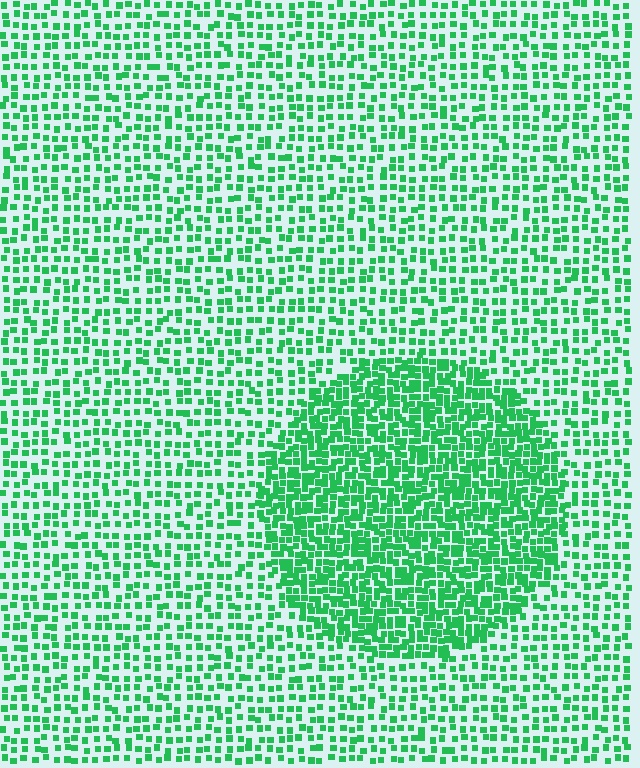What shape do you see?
I see a circle.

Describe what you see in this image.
The image contains small green elements arranged at two different densities. A circle-shaped region is visible where the elements are more densely packed than the surrounding area.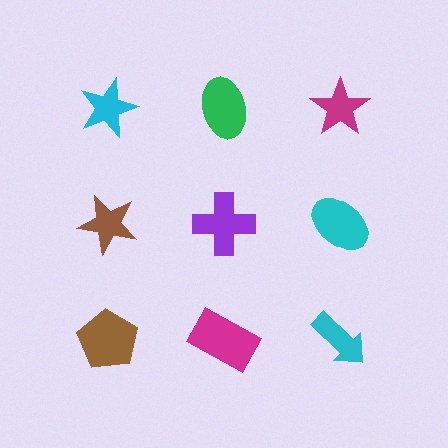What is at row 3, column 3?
A cyan arrow.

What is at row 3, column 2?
A magenta rectangle.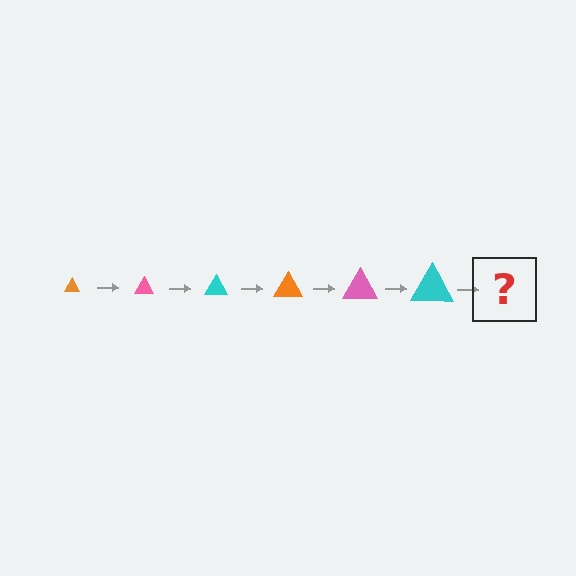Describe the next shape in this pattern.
It should be an orange triangle, larger than the previous one.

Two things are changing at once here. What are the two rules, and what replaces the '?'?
The two rules are that the triangle grows larger each step and the color cycles through orange, pink, and cyan. The '?' should be an orange triangle, larger than the previous one.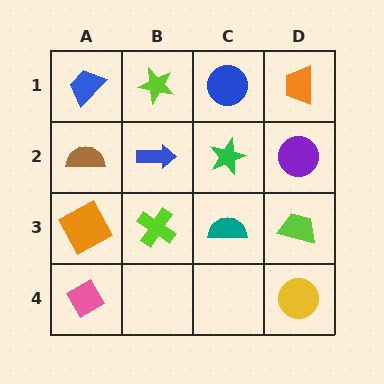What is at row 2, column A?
A brown semicircle.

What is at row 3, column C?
A teal semicircle.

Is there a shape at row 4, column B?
No, that cell is empty.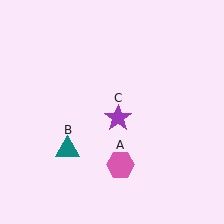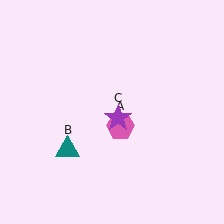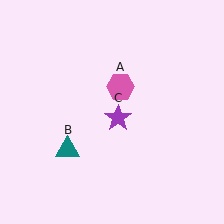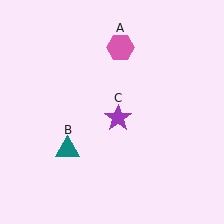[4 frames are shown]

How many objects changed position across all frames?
1 object changed position: pink hexagon (object A).